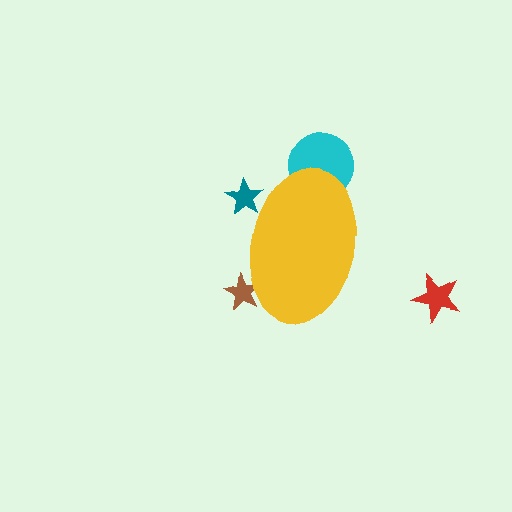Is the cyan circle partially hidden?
Yes, the cyan circle is partially hidden behind the yellow ellipse.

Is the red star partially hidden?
No, the red star is fully visible.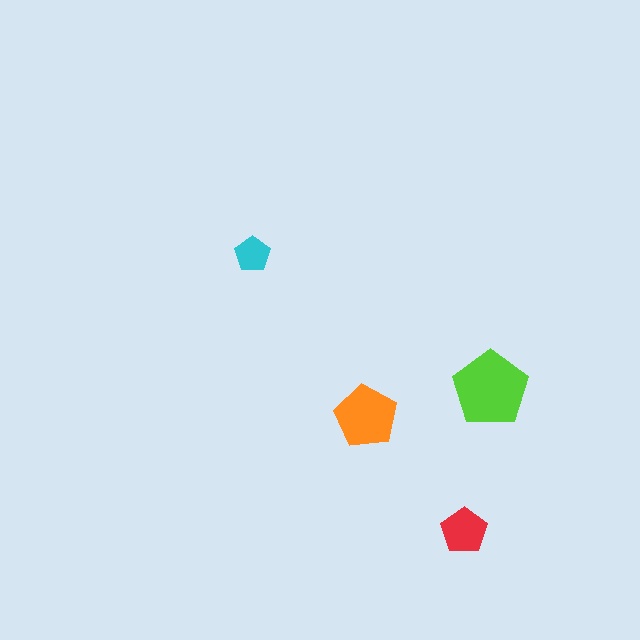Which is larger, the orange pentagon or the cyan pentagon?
The orange one.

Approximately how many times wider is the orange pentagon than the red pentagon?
About 1.5 times wider.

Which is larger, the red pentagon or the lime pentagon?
The lime one.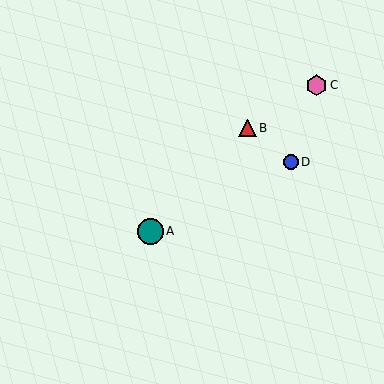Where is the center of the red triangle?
The center of the red triangle is at (247, 128).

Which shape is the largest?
The teal circle (labeled A) is the largest.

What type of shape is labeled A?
Shape A is a teal circle.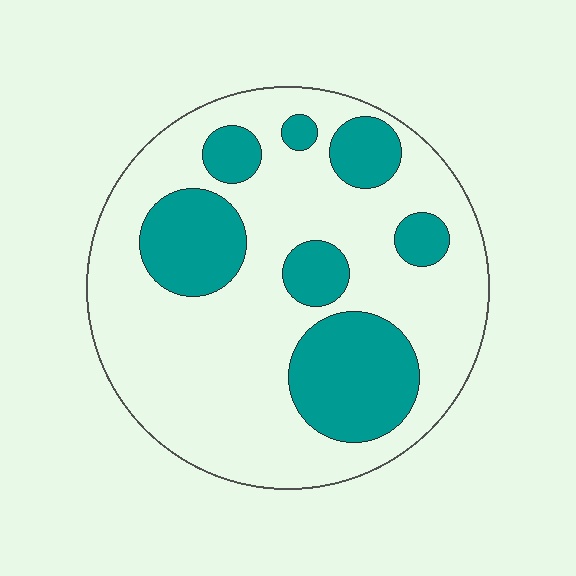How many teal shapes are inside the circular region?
7.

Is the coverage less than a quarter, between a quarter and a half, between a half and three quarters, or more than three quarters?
Between a quarter and a half.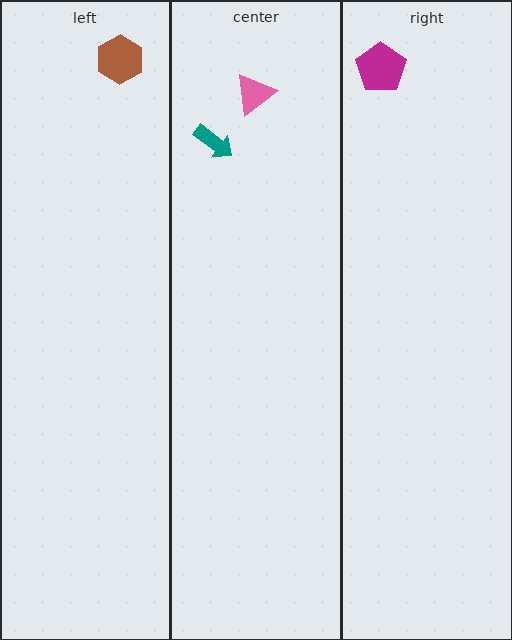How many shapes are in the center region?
2.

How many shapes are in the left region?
1.